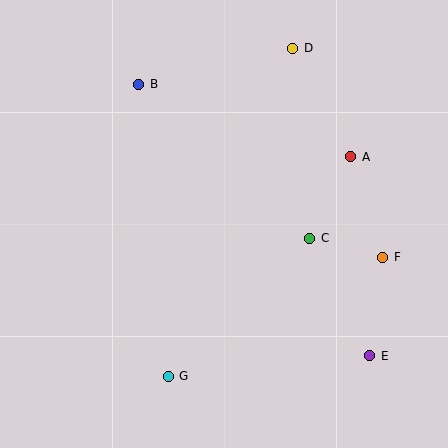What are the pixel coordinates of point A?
Point A is at (351, 157).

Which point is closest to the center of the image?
Point C at (310, 238) is closest to the center.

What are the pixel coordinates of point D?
Point D is at (293, 48).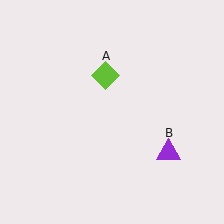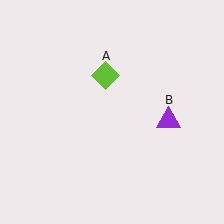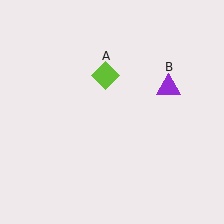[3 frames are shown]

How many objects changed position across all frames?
1 object changed position: purple triangle (object B).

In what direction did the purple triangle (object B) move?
The purple triangle (object B) moved up.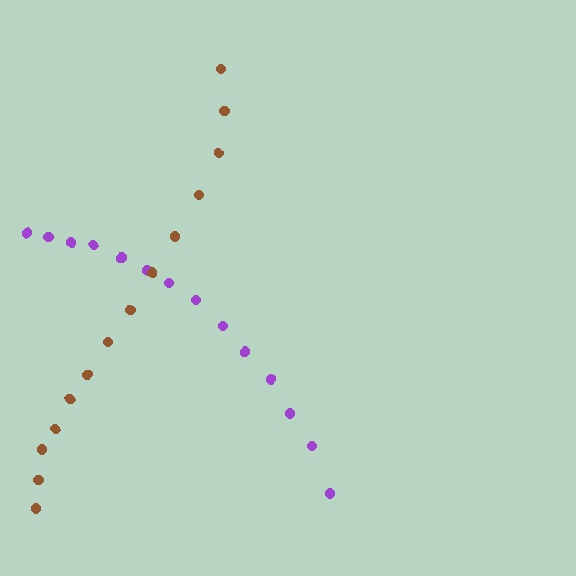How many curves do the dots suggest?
There are 2 distinct paths.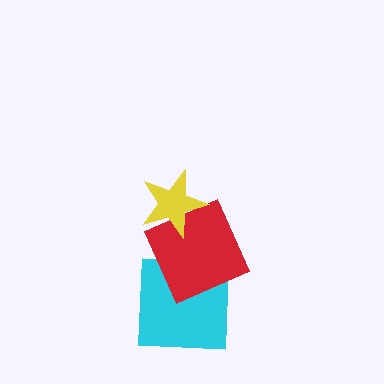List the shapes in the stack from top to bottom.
From top to bottom: the yellow star, the red square, the cyan square.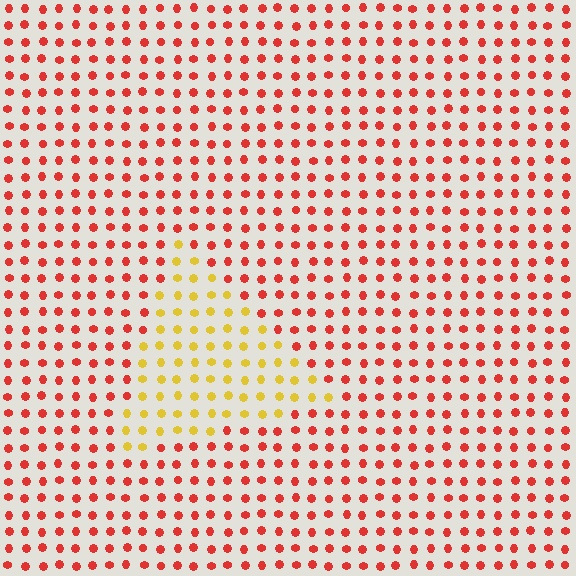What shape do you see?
I see a triangle.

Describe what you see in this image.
The image is filled with small red elements in a uniform arrangement. A triangle-shaped region is visible where the elements are tinted to a slightly different hue, forming a subtle color boundary.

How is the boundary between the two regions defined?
The boundary is defined purely by a slight shift in hue (about 50 degrees). Spacing, size, and orientation are identical on both sides.